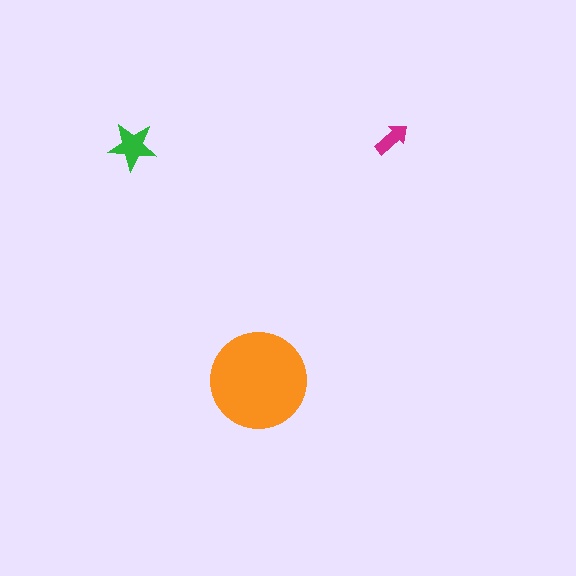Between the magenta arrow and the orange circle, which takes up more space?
The orange circle.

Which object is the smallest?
The magenta arrow.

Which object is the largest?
The orange circle.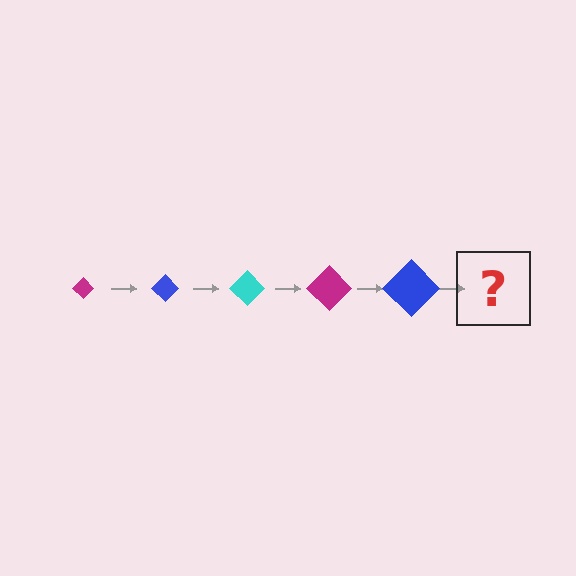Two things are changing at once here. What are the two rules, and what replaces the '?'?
The two rules are that the diamond grows larger each step and the color cycles through magenta, blue, and cyan. The '?' should be a cyan diamond, larger than the previous one.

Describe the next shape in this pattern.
It should be a cyan diamond, larger than the previous one.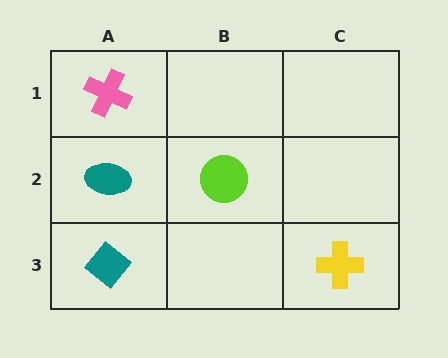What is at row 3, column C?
A yellow cross.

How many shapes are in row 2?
2 shapes.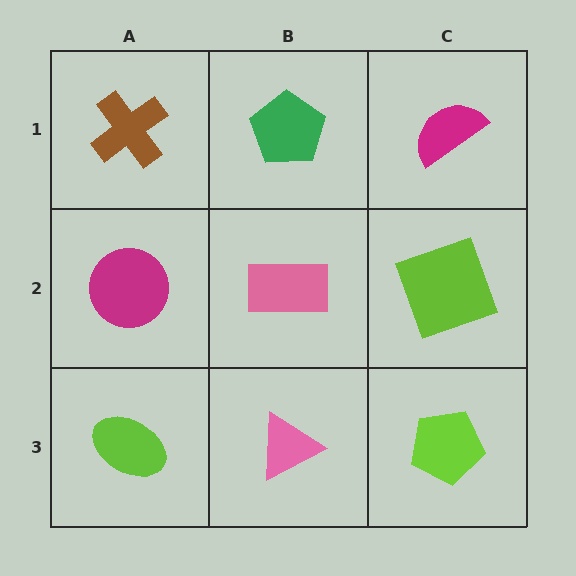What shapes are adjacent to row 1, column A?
A magenta circle (row 2, column A), a green pentagon (row 1, column B).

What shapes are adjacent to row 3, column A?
A magenta circle (row 2, column A), a pink triangle (row 3, column B).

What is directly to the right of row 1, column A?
A green pentagon.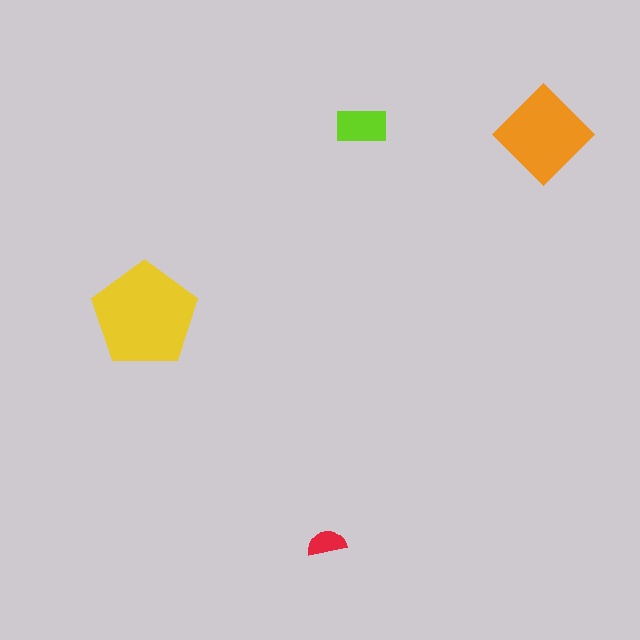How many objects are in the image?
There are 4 objects in the image.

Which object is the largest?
The yellow pentagon.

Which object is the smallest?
The red semicircle.